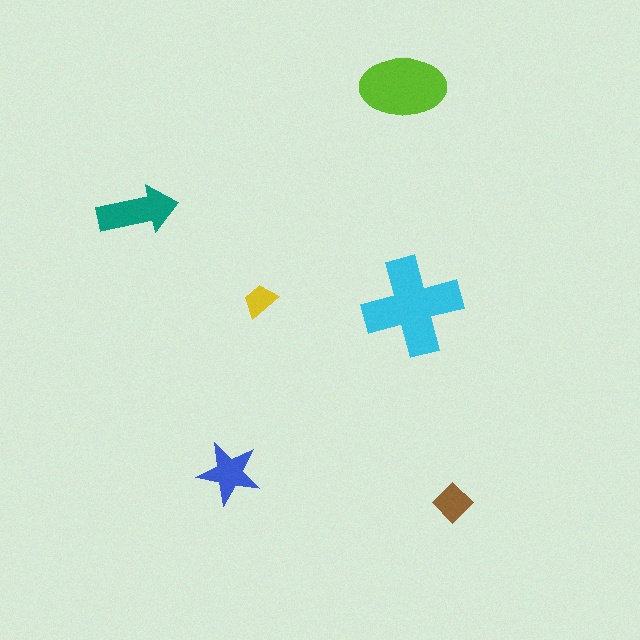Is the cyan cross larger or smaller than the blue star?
Larger.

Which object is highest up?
The lime ellipse is topmost.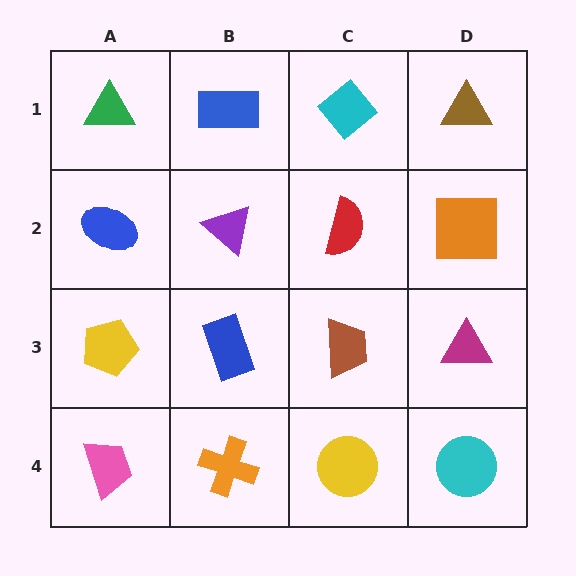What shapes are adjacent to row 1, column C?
A red semicircle (row 2, column C), a blue rectangle (row 1, column B), a brown triangle (row 1, column D).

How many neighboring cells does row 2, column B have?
4.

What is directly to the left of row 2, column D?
A red semicircle.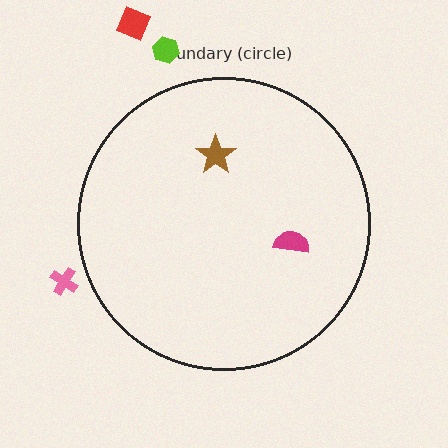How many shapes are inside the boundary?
2 inside, 3 outside.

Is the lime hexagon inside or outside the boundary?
Outside.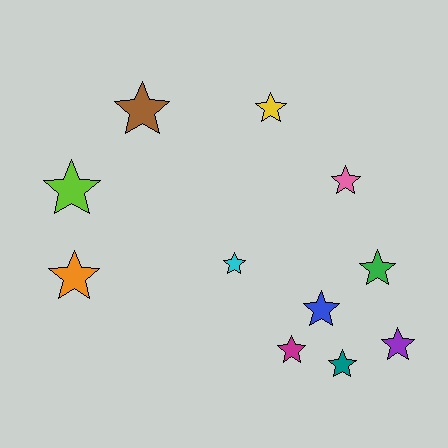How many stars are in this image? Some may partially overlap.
There are 11 stars.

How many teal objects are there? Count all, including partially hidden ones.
There is 1 teal object.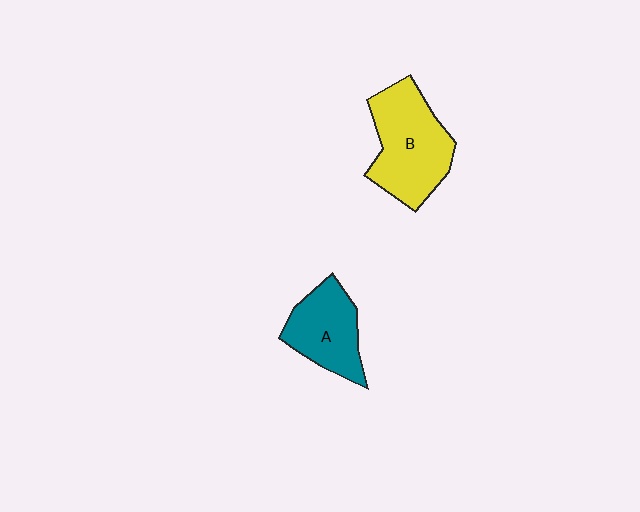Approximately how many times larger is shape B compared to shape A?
Approximately 1.4 times.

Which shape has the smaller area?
Shape A (teal).